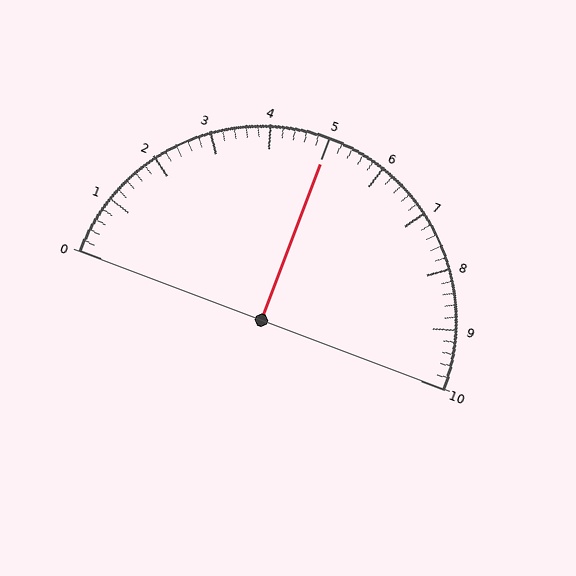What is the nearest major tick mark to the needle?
The nearest major tick mark is 5.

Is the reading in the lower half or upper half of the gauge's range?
The reading is in the upper half of the range (0 to 10).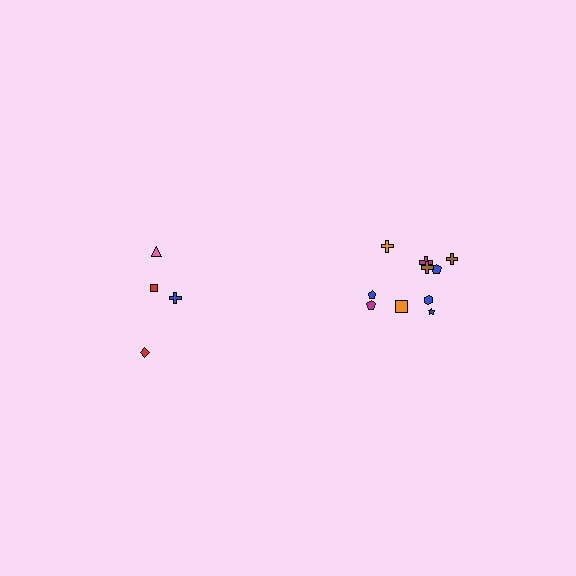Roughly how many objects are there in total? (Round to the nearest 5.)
Roughly 15 objects in total.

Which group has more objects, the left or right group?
The right group.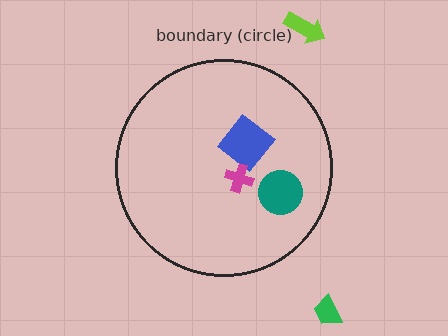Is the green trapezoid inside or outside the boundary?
Outside.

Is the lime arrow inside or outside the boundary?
Outside.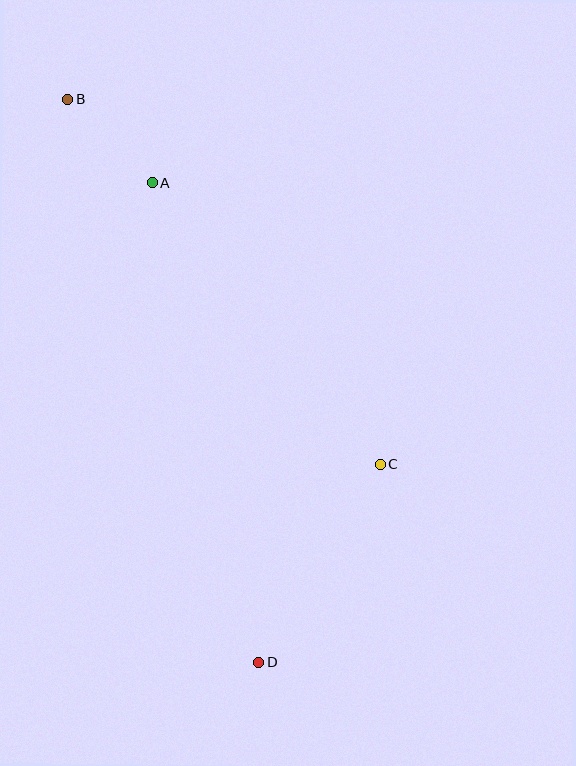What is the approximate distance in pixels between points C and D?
The distance between C and D is approximately 232 pixels.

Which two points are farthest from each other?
Points B and D are farthest from each other.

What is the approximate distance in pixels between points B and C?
The distance between B and C is approximately 481 pixels.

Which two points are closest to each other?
Points A and B are closest to each other.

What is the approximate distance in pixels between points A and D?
The distance between A and D is approximately 491 pixels.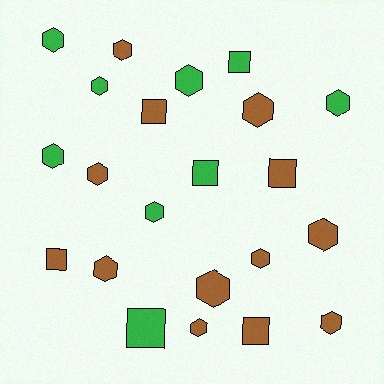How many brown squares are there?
There are 4 brown squares.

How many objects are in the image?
There are 22 objects.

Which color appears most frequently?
Brown, with 13 objects.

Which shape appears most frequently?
Hexagon, with 15 objects.